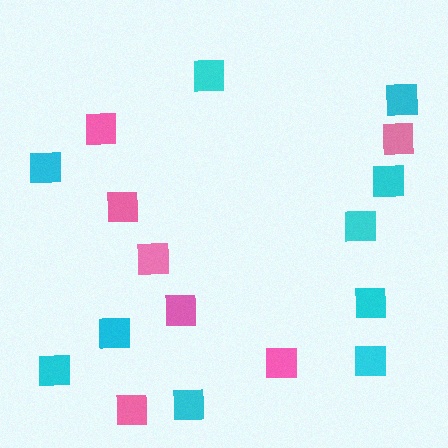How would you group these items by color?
There are 2 groups: one group of pink squares (7) and one group of cyan squares (10).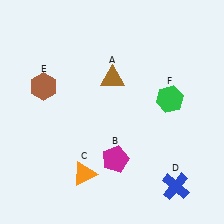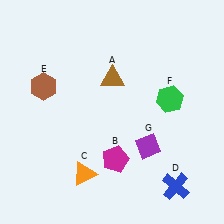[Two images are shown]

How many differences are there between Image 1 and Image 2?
There is 1 difference between the two images.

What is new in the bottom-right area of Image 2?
A purple diamond (G) was added in the bottom-right area of Image 2.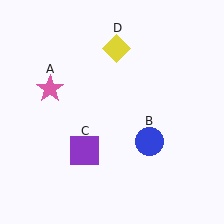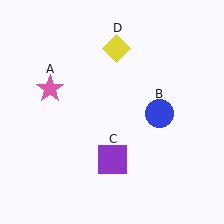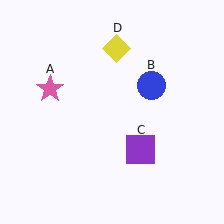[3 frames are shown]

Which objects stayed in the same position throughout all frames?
Pink star (object A) and yellow diamond (object D) remained stationary.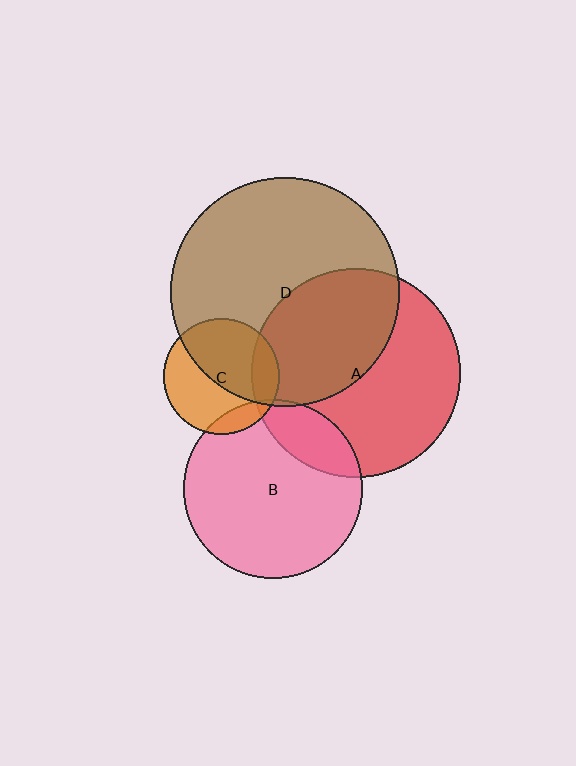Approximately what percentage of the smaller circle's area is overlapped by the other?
Approximately 20%.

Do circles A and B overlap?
Yes.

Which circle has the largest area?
Circle D (brown).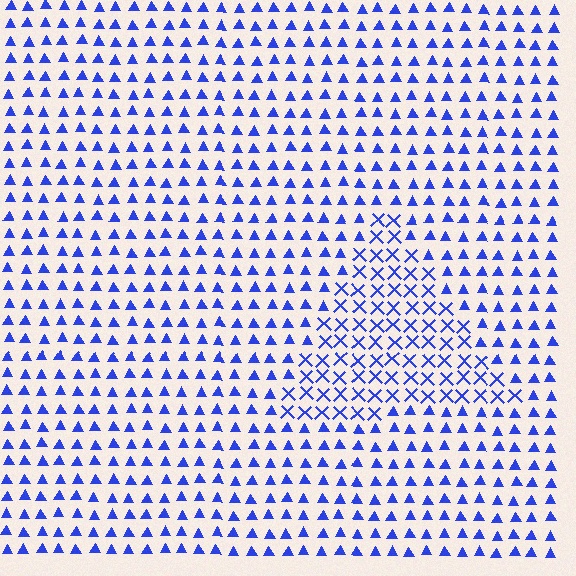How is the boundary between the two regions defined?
The boundary is defined by a change in element shape: X marks inside vs. triangles outside. All elements share the same color and spacing.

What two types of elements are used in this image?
The image uses X marks inside the triangle region and triangles outside it.